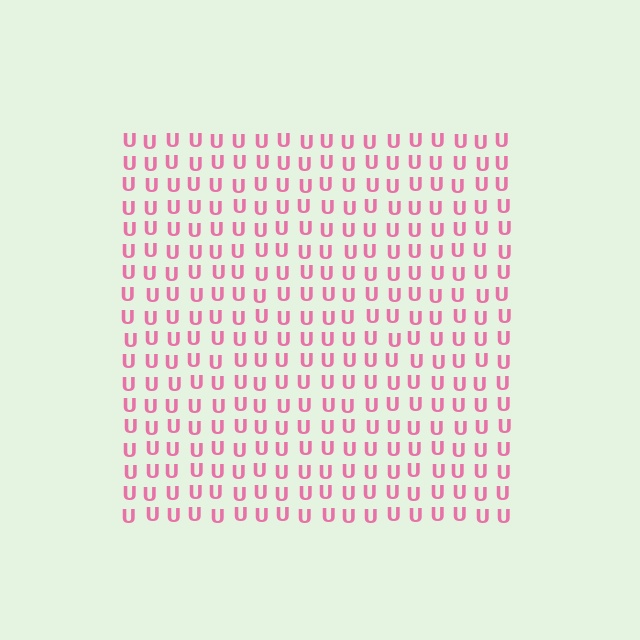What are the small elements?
The small elements are letter U's.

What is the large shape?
The large shape is a square.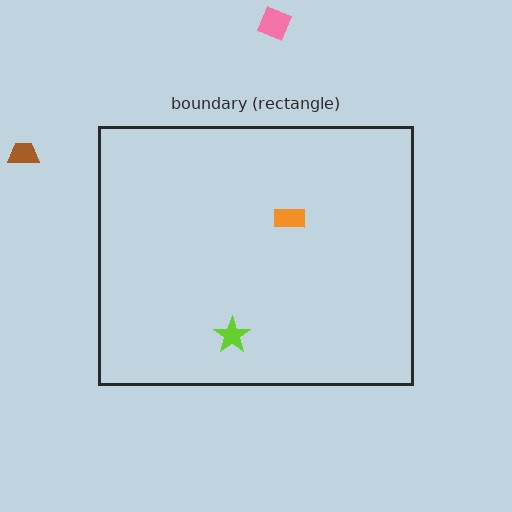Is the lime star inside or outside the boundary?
Inside.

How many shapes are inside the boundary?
2 inside, 2 outside.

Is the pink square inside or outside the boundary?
Outside.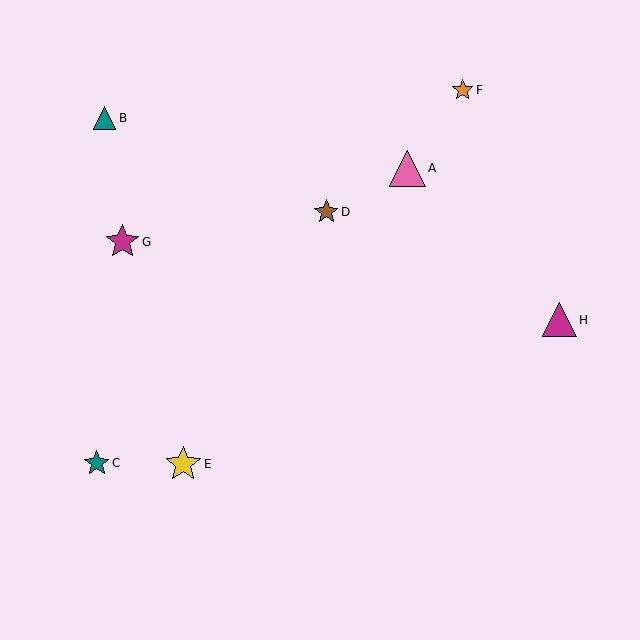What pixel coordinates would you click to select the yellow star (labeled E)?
Click at (183, 464) to select the yellow star E.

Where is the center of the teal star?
The center of the teal star is at (97, 463).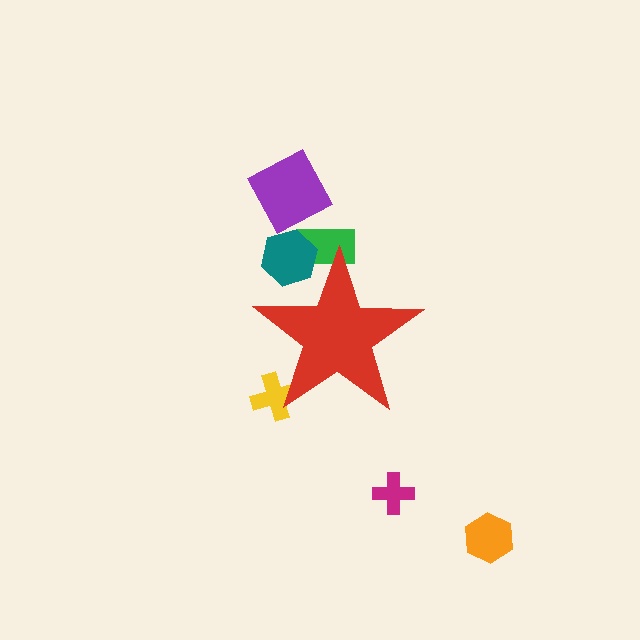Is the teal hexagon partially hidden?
Yes, the teal hexagon is partially hidden behind the red star.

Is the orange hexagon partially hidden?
No, the orange hexagon is fully visible.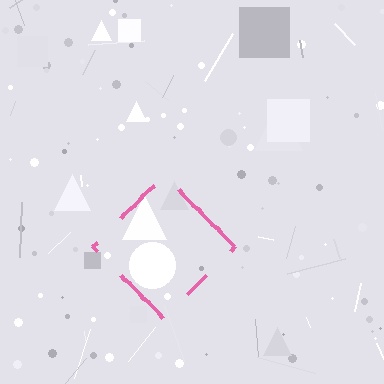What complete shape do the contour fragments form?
The contour fragments form a diamond.